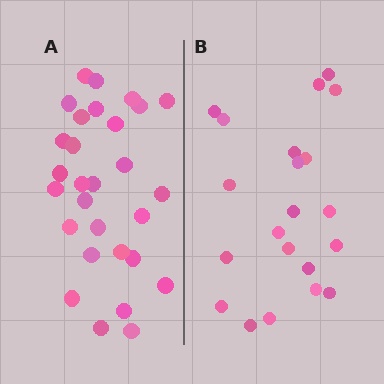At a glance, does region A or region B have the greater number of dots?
Region A (the left region) has more dots.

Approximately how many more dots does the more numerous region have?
Region A has roughly 8 or so more dots than region B.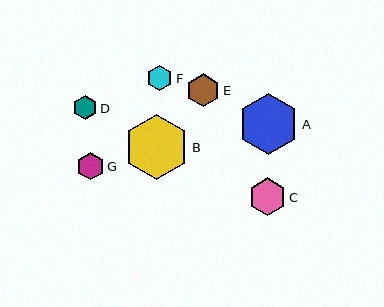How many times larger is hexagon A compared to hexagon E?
Hexagon A is approximately 1.8 times the size of hexagon E.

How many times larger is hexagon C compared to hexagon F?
Hexagon C is approximately 1.5 times the size of hexagon F.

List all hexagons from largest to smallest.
From largest to smallest: B, A, C, E, G, F, D.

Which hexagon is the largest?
Hexagon B is the largest with a size of approximately 65 pixels.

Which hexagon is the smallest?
Hexagon D is the smallest with a size of approximately 24 pixels.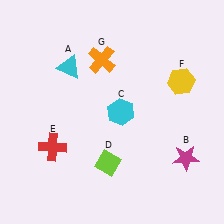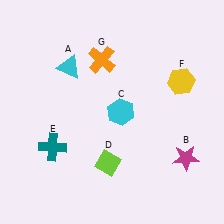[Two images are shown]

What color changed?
The cross (E) changed from red in Image 1 to teal in Image 2.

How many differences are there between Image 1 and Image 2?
There is 1 difference between the two images.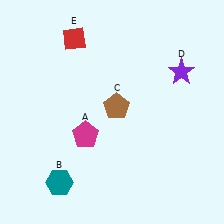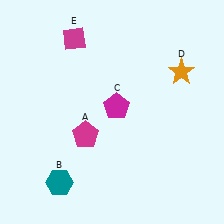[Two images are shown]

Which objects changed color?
C changed from brown to magenta. D changed from purple to orange. E changed from red to magenta.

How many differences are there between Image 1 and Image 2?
There are 3 differences between the two images.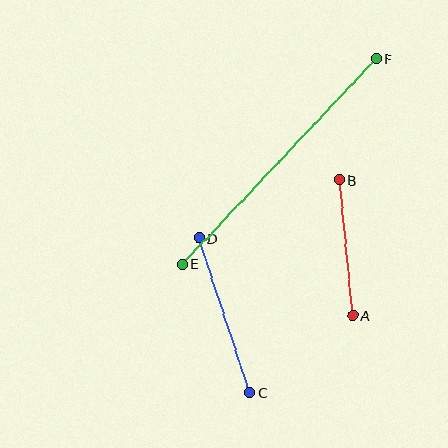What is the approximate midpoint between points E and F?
The midpoint is at approximately (279, 161) pixels.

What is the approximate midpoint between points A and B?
The midpoint is at approximately (346, 248) pixels.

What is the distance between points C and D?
The distance is approximately 163 pixels.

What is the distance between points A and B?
The distance is approximately 136 pixels.